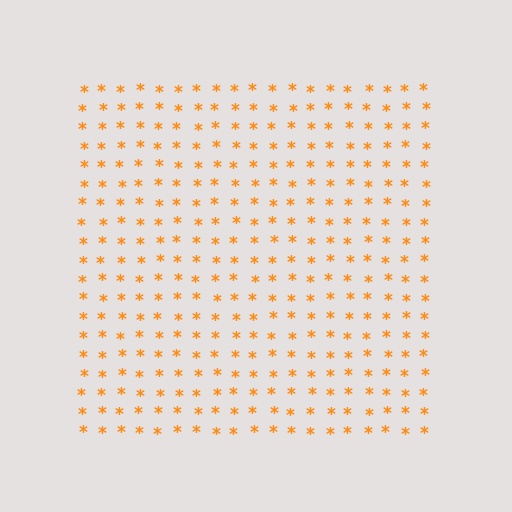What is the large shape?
The large shape is a square.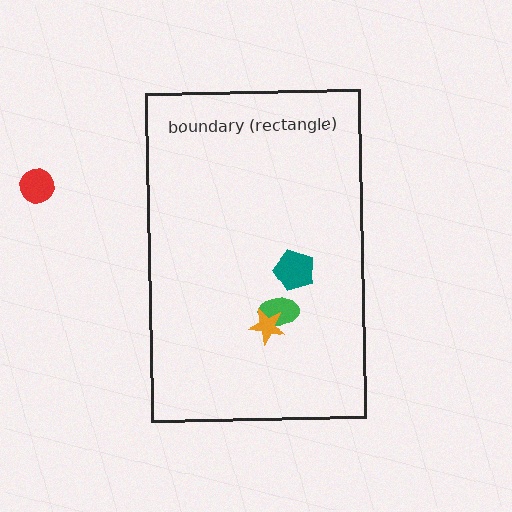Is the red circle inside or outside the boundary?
Outside.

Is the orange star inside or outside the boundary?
Inside.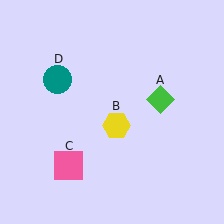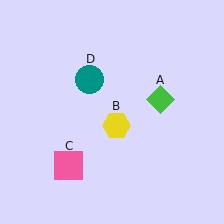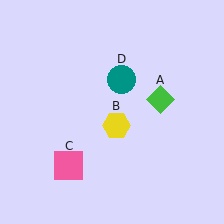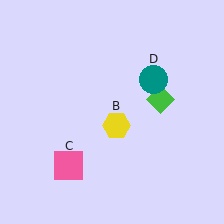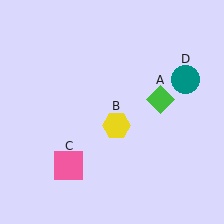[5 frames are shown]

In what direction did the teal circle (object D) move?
The teal circle (object D) moved right.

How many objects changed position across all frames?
1 object changed position: teal circle (object D).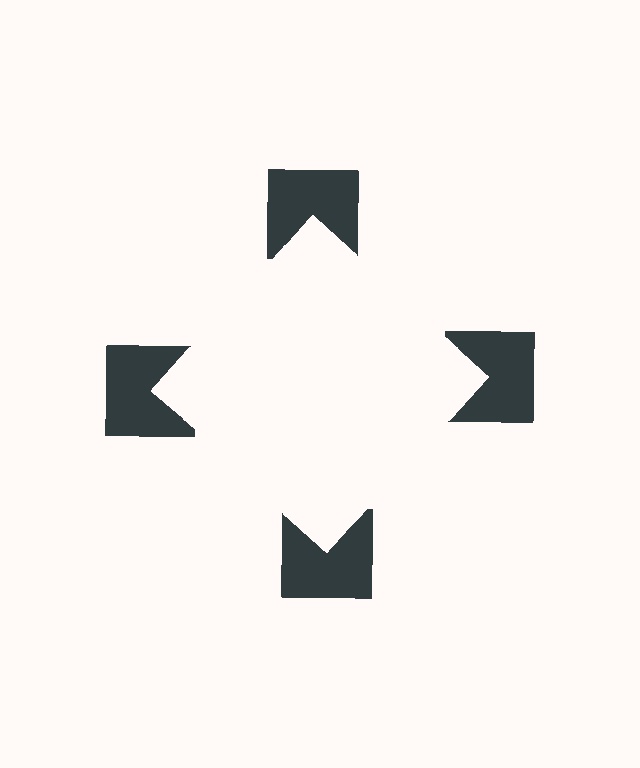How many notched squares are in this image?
There are 4 — one at each vertex of the illusory square.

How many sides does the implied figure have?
4 sides.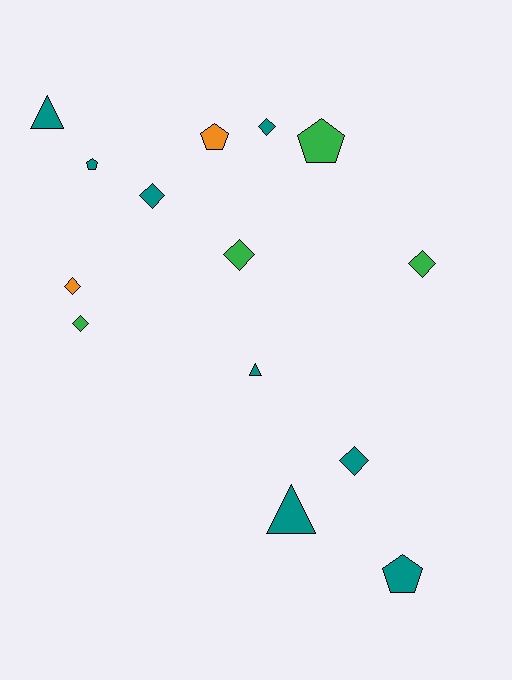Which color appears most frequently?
Teal, with 8 objects.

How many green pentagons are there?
There is 1 green pentagon.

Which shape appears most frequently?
Diamond, with 7 objects.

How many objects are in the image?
There are 14 objects.